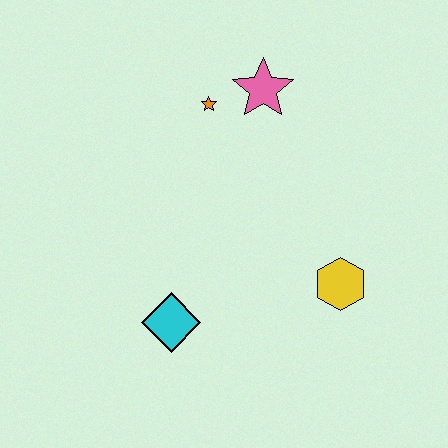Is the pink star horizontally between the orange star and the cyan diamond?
No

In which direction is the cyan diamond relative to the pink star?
The cyan diamond is below the pink star.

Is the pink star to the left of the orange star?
No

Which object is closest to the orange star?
The pink star is closest to the orange star.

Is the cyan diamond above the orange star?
No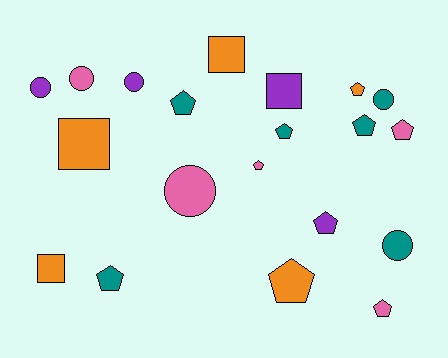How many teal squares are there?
There are no teal squares.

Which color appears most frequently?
Teal, with 6 objects.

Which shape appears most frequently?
Pentagon, with 10 objects.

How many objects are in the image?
There are 20 objects.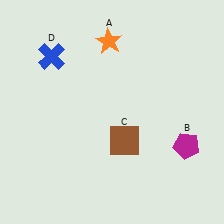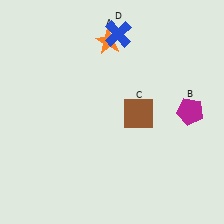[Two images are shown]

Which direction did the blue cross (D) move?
The blue cross (D) moved right.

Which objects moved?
The objects that moved are: the magenta pentagon (B), the brown square (C), the blue cross (D).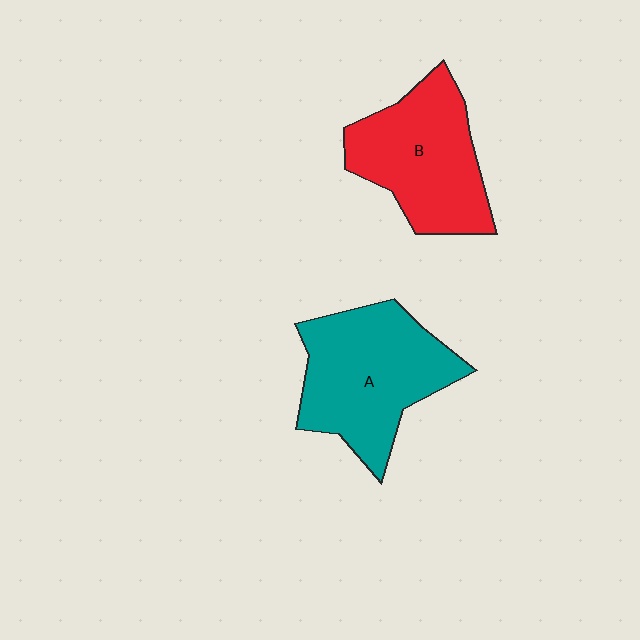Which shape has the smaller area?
Shape B (red).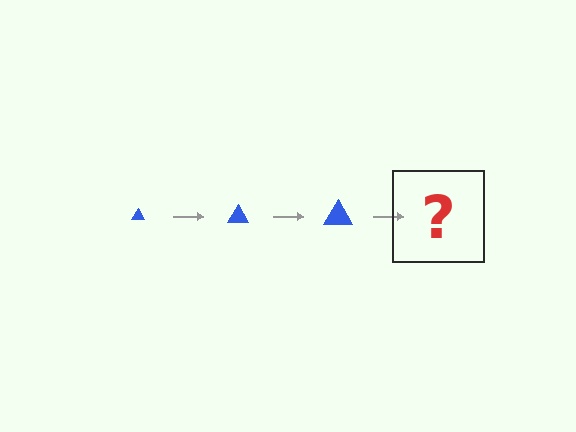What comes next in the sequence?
The next element should be a blue triangle, larger than the previous one.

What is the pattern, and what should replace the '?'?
The pattern is that the triangle gets progressively larger each step. The '?' should be a blue triangle, larger than the previous one.